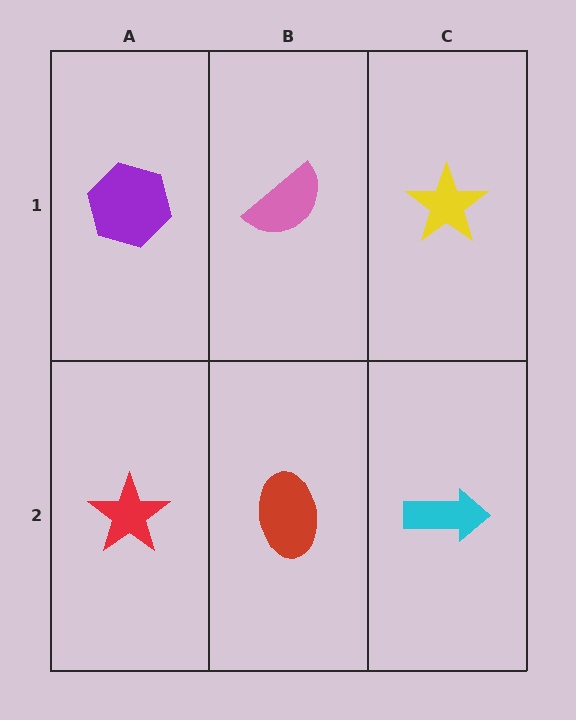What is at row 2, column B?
A red ellipse.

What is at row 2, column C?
A cyan arrow.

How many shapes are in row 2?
3 shapes.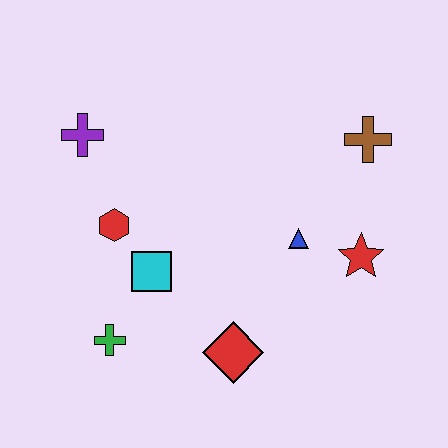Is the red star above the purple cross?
No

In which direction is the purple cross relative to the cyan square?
The purple cross is above the cyan square.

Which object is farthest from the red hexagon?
The brown cross is farthest from the red hexagon.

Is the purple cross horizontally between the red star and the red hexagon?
No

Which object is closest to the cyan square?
The red hexagon is closest to the cyan square.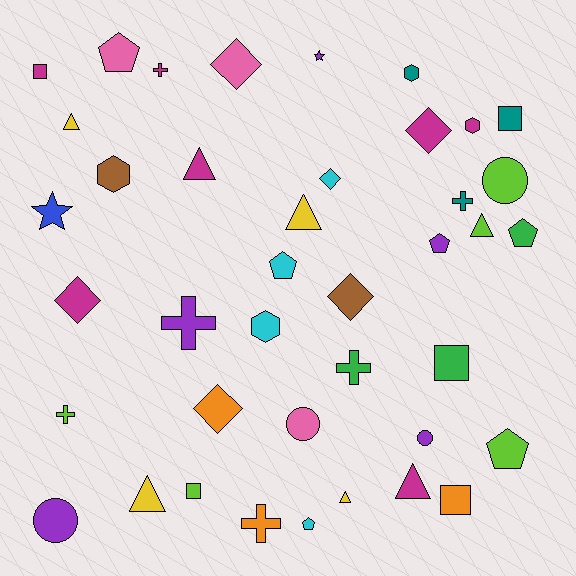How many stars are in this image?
There are 2 stars.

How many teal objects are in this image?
There are 3 teal objects.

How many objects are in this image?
There are 40 objects.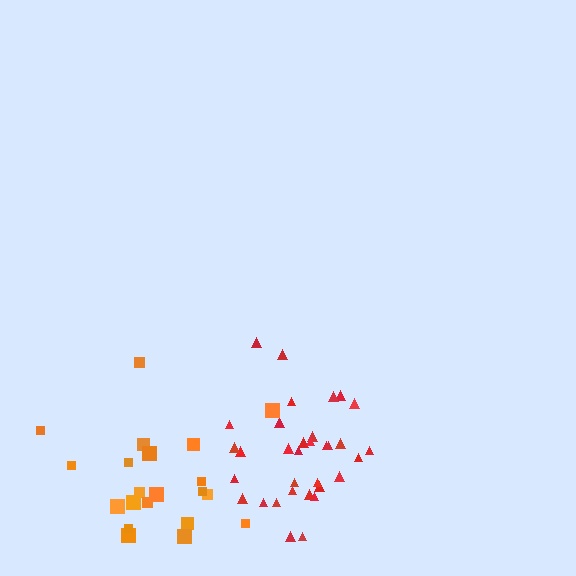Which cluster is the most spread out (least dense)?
Orange.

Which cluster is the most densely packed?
Red.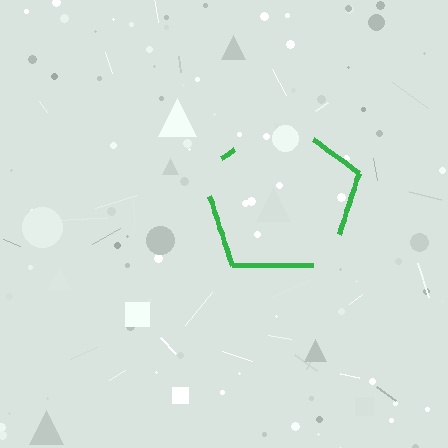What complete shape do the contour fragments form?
The contour fragments form a pentagon.